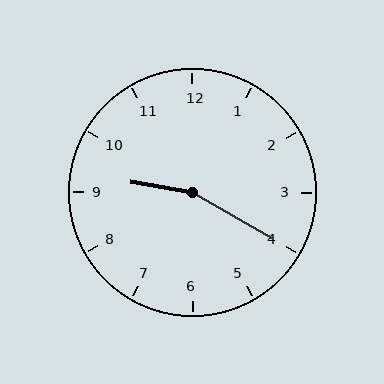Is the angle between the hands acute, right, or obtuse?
It is obtuse.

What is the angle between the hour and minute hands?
Approximately 160 degrees.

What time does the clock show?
9:20.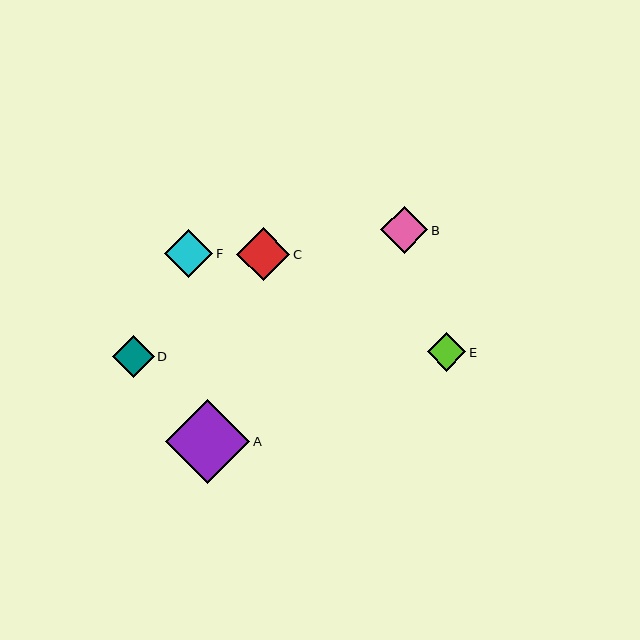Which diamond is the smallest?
Diamond E is the smallest with a size of approximately 38 pixels.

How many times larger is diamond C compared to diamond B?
Diamond C is approximately 1.1 times the size of diamond B.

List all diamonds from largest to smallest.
From largest to smallest: A, C, F, B, D, E.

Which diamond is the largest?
Diamond A is the largest with a size of approximately 84 pixels.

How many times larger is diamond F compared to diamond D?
Diamond F is approximately 1.2 times the size of diamond D.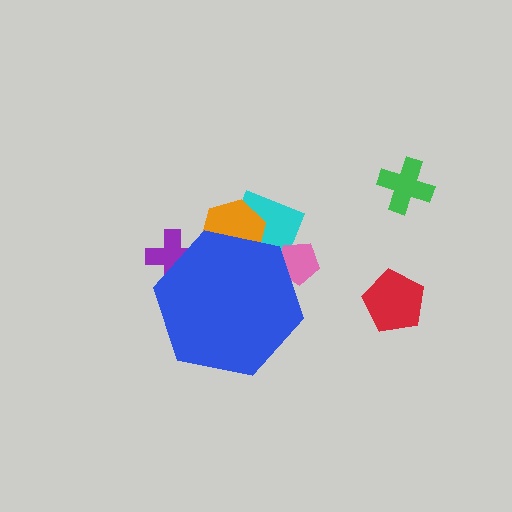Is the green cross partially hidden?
No, the green cross is fully visible.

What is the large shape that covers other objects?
A blue hexagon.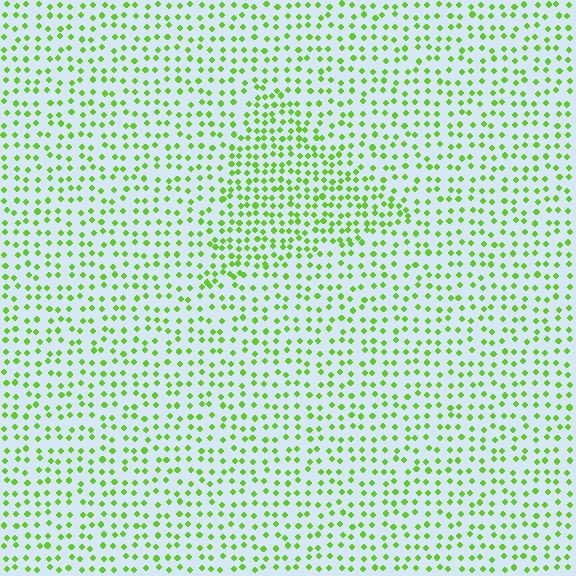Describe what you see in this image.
The image contains small lime elements arranged at two different densities. A triangle-shaped region is visible where the elements are more densely packed than the surrounding area.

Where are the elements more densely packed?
The elements are more densely packed inside the triangle boundary.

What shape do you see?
I see a triangle.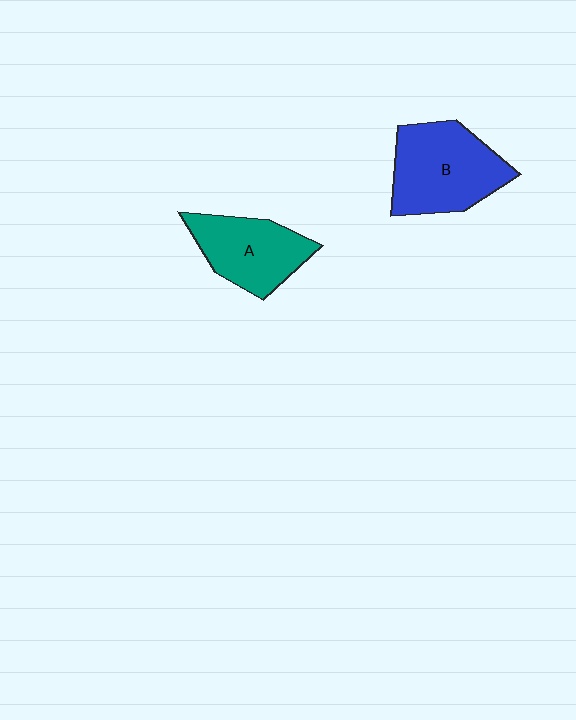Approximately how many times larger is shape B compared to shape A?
Approximately 1.3 times.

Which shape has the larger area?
Shape B (blue).